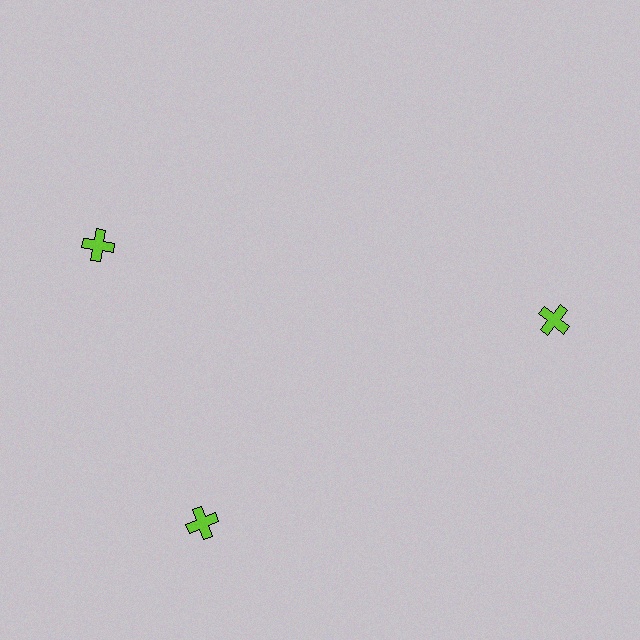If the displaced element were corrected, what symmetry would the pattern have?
It would have 3-fold rotational symmetry — the pattern would map onto itself every 120 degrees.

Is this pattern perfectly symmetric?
No. The 3 lime crosses are arranged in a ring, but one element near the 11 o'clock position is rotated out of alignment along the ring, breaking the 3-fold rotational symmetry.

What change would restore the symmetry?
The symmetry would be restored by rotating it back into even spacing with its neighbors so that all 3 crosses sit at equal angles and equal distance from the center.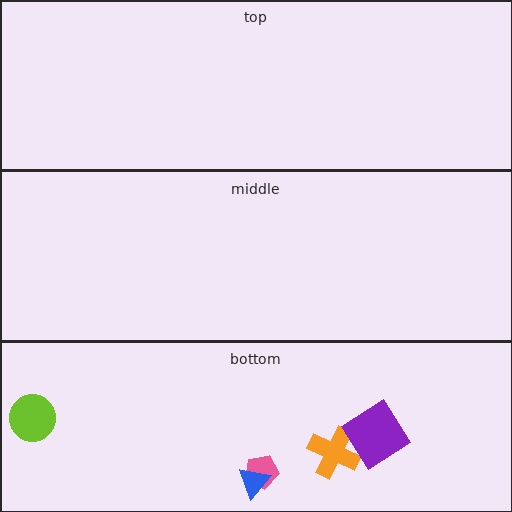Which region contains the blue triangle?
The bottom region.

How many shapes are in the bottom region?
5.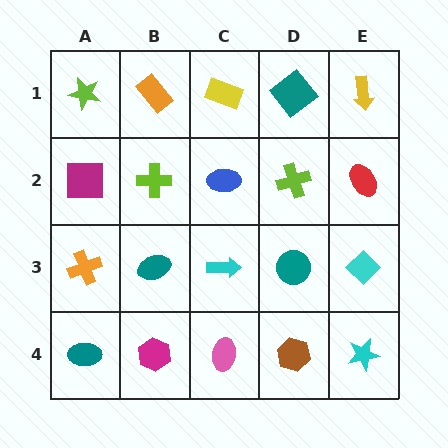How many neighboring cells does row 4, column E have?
2.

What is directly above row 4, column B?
A teal ellipse.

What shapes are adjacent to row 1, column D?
A lime cross (row 2, column D), a yellow rectangle (row 1, column C), a yellow arrow (row 1, column E).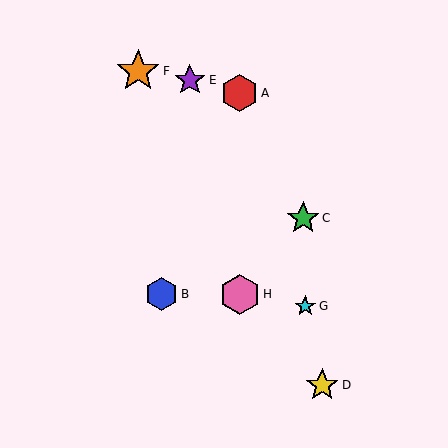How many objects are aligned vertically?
2 objects (A, H) are aligned vertically.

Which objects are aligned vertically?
Objects A, H are aligned vertically.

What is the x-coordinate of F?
Object F is at x≈138.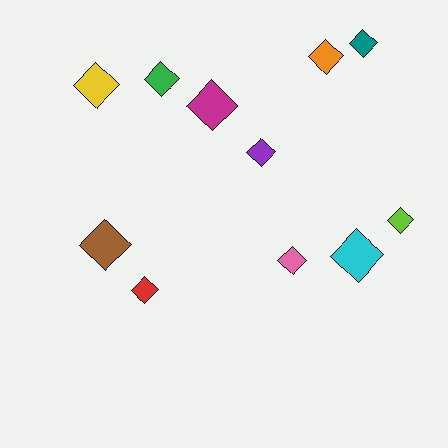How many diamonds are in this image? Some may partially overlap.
There are 11 diamonds.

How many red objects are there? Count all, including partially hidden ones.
There is 1 red object.